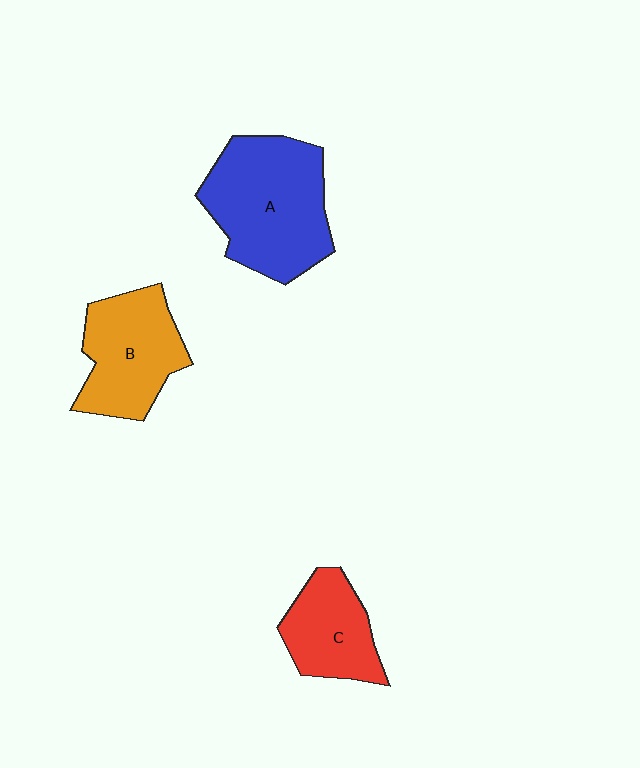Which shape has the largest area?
Shape A (blue).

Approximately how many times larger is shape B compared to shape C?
Approximately 1.3 times.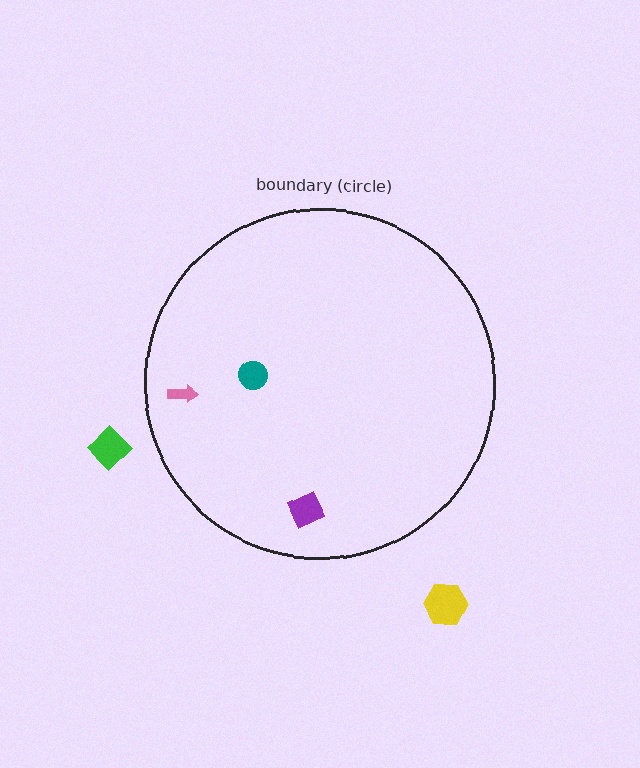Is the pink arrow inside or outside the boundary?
Inside.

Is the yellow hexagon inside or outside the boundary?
Outside.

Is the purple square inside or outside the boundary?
Inside.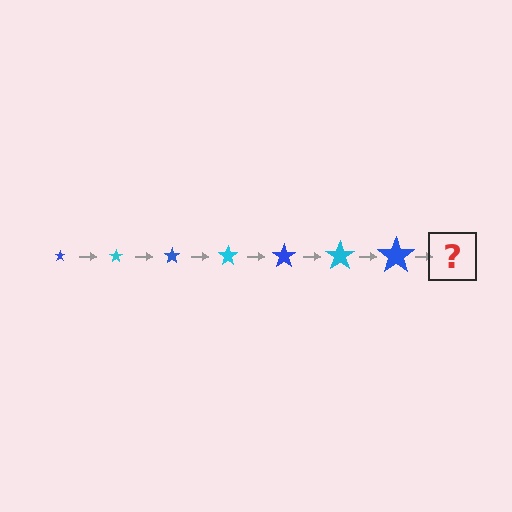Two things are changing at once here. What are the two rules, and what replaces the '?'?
The two rules are that the star grows larger each step and the color cycles through blue and cyan. The '?' should be a cyan star, larger than the previous one.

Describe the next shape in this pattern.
It should be a cyan star, larger than the previous one.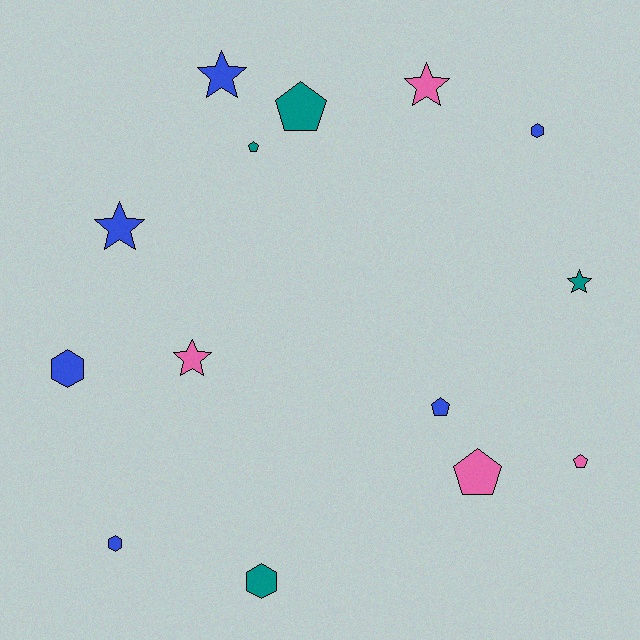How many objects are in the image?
There are 14 objects.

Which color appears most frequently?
Blue, with 6 objects.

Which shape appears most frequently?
Pentagon, with 5 objects.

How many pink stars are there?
There are 2 pink stars.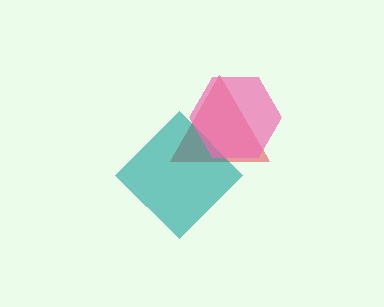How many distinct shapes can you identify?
There are 3 distinct shapes: a red triangle, a teal diamond, a pink hexagon.